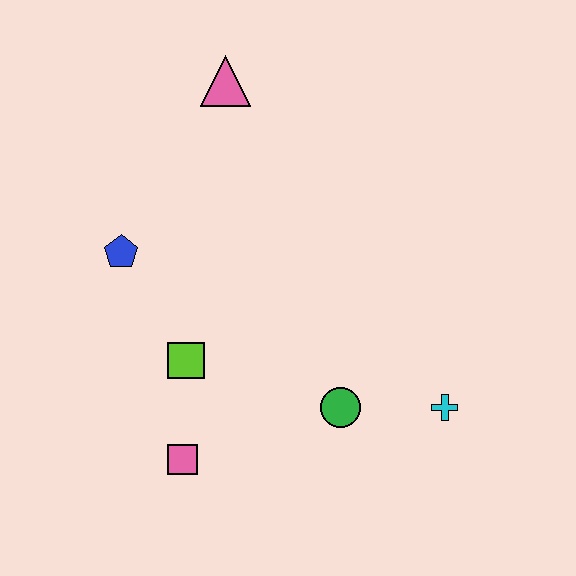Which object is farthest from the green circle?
The pink triangle is farthest from the green circle.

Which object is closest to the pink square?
The lime square is closest to the pink square.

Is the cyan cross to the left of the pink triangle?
No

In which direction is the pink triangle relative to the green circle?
The pink triangle is above the green circle.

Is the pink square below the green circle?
Yes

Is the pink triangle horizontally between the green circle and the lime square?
Yes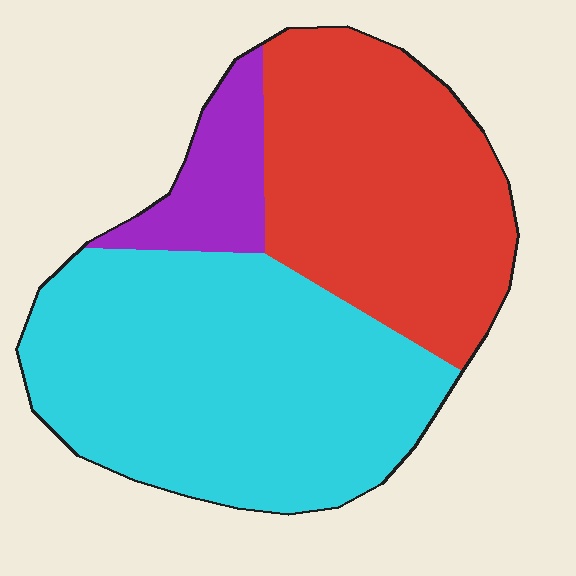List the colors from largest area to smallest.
From largest to smallest: cyan, red, purple.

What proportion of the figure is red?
Red takes up about three eighths (3/8) of the figure.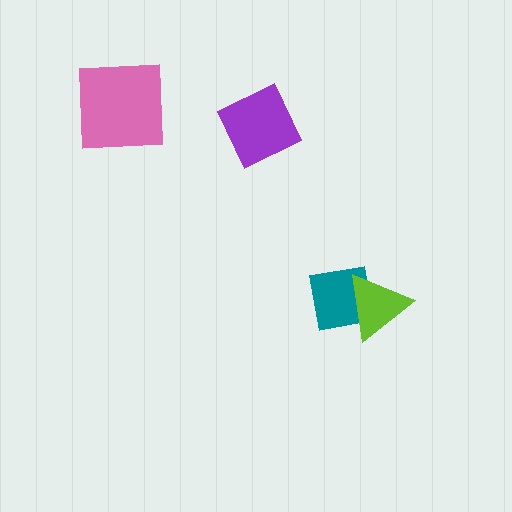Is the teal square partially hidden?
Yes, it is partially covered by another shape.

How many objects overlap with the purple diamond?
0 objects overlap with the purple diamond.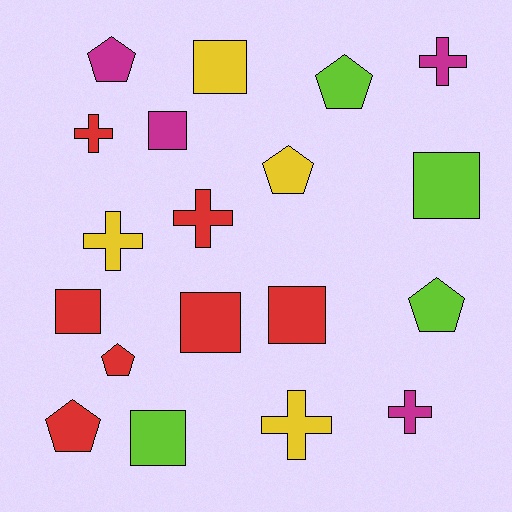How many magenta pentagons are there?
There is 1 magenta pentagon.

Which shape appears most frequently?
Square, with 7 objects.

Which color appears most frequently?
Red, with 7 objects.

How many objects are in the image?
There are 19 objects.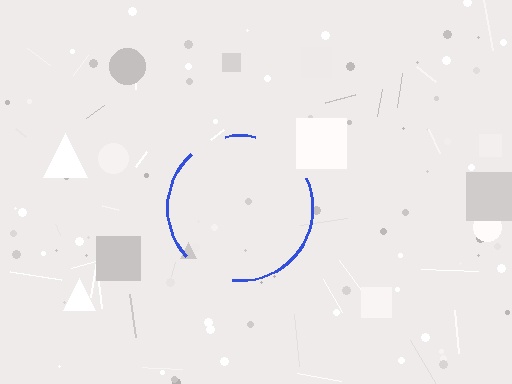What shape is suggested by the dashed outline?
The dashed outline suggests a circle.